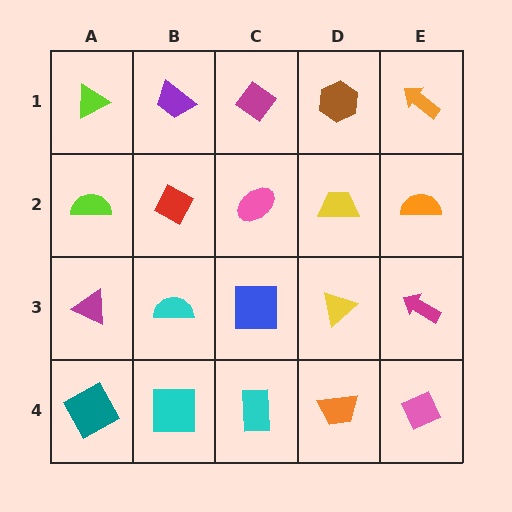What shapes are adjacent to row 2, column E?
An orange arrow (row 1, column E), a magenta arrow (row 3, column E), a yellow trapezoid (row 2, column D).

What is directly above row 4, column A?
A magenta triangle.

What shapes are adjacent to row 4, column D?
A yellow triangle (row 3, column D), a cyan rectangle (row 4, column C), a pink diamond (row 4, column E).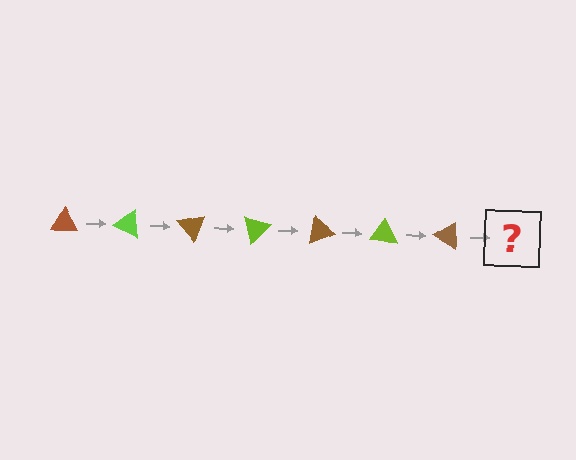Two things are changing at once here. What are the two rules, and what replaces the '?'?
The two rules are that it rotates 25 degrees each step and the color cycles through brown and lime. The '?' should be a lime triangle, rotated 175 degrees from the start.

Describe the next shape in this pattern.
It should be a lime triangle, rotated 175 degrees from the start.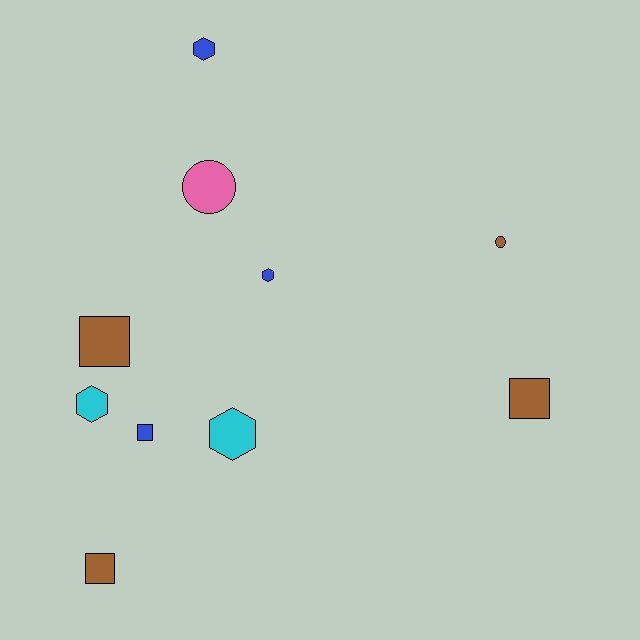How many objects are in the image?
There are 10 objects.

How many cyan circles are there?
There are no cyan circles.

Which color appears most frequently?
Brown, with 4 objects.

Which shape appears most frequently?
Square, with 4 objects.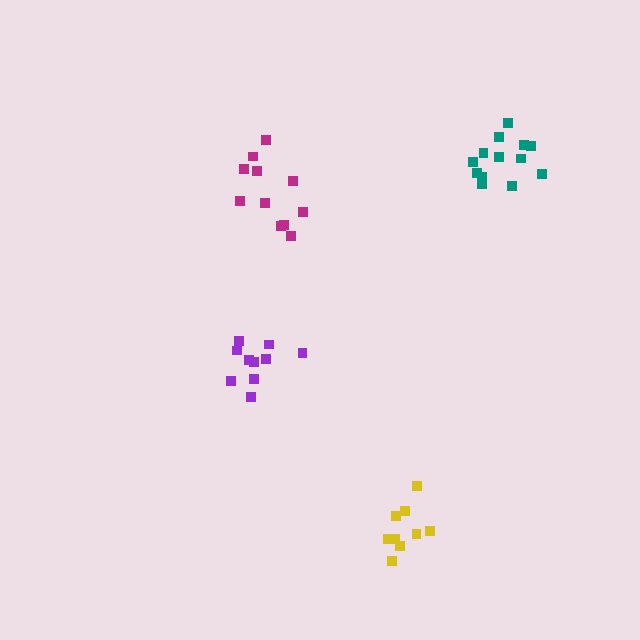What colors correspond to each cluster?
The clusters are colored: purple, teal, yellow, magenta.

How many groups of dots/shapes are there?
There are 4 groups.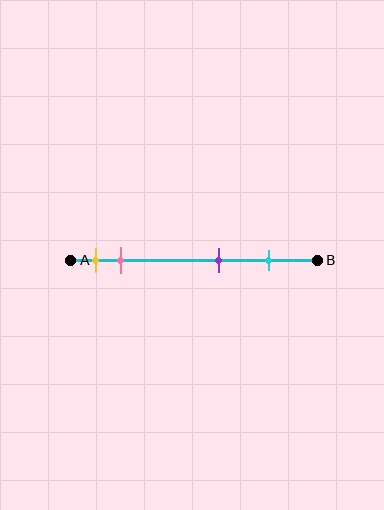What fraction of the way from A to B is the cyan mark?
The cyan mark is approximately 80% (0.8) of the way from A to B.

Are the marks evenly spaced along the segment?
No, the marks are not evenly spaced.